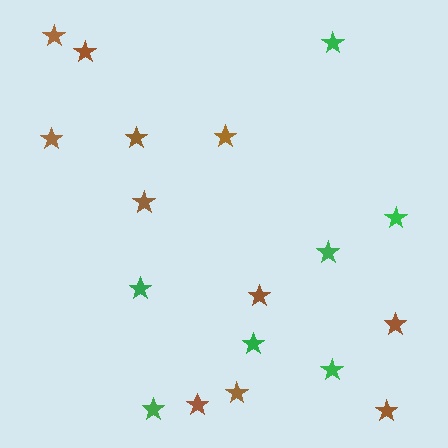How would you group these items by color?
There are 2 groups: one group of green stars (7) and one group of brown stars (11).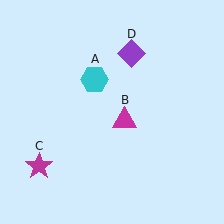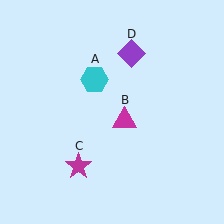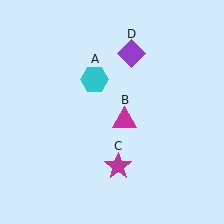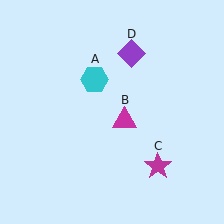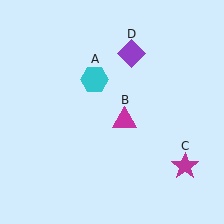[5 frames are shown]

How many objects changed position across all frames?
1 object changed position: magenta star (object C).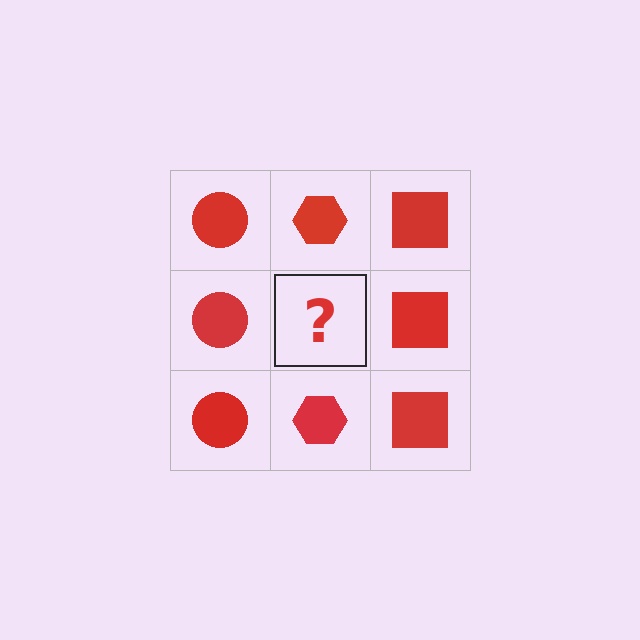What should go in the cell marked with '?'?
The missing cell should contain a red hexagon.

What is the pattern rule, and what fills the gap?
The rule is that each column has a consistent shape. The gap should be filled with a red hexagon.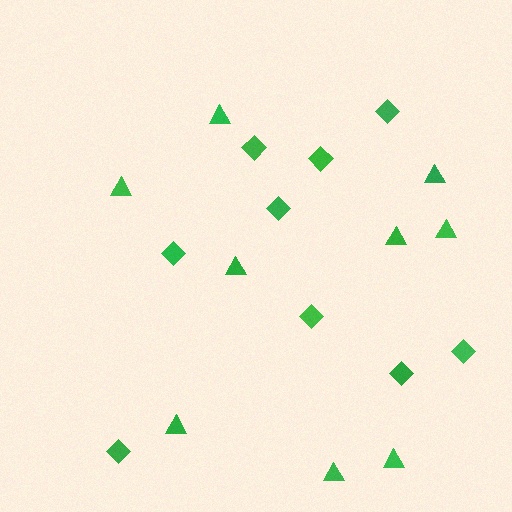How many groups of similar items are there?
There are 2 groups: one group of diamonds (9) and one group of triangles (9).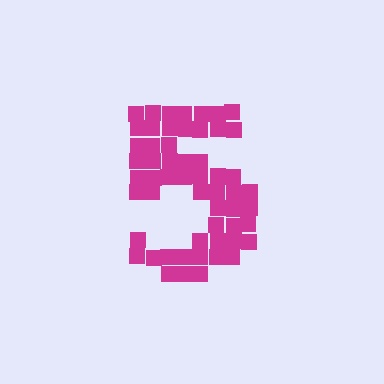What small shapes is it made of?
It is made of small squares.